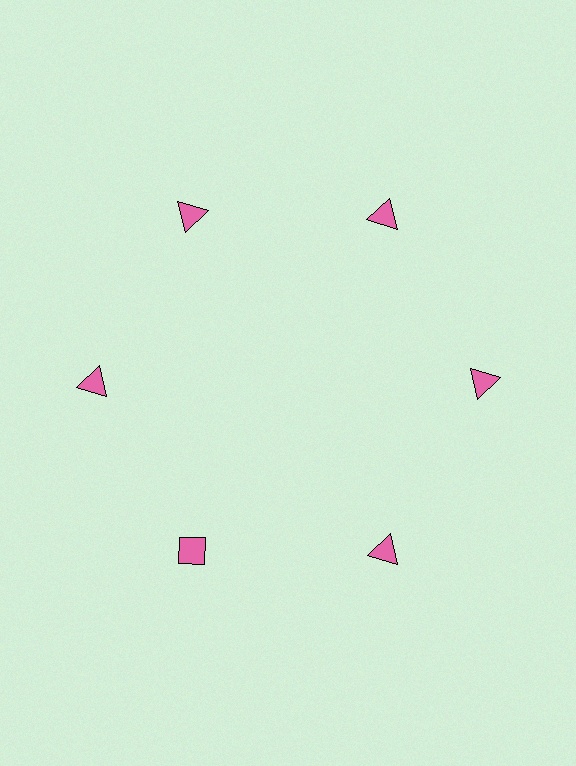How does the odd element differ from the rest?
It has a different shape: diamond instead of triangle.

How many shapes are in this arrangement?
There are 6 shapes arranged in a ring pattern.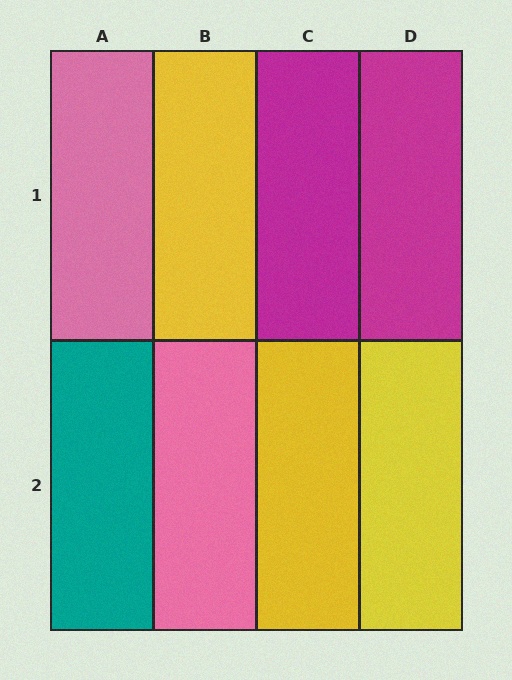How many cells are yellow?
3 cells are yellow.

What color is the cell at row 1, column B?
Yellow.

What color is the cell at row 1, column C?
Magenta.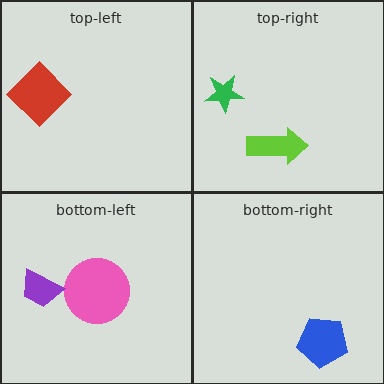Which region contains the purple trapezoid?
The bottom-left region.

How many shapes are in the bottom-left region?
2.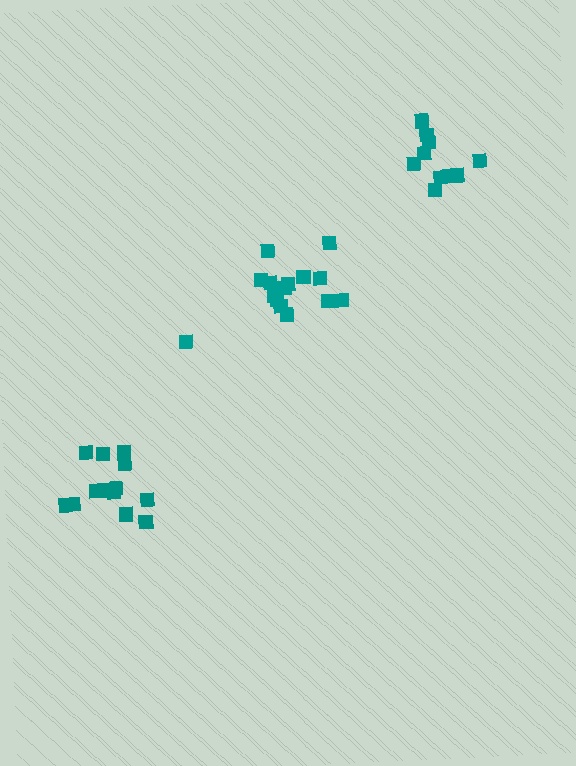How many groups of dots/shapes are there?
There are 3 groups.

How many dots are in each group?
Group 1: 15 dots, Group 2: 10 dots, Group 3: 13 dots (38 total).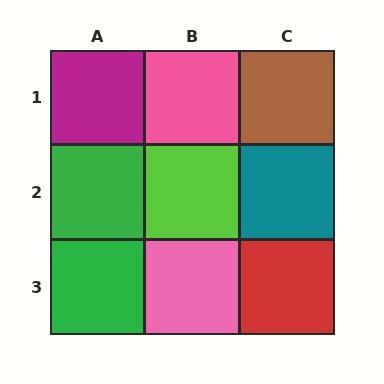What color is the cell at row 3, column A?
Green.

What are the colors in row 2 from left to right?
Green, lime, teal.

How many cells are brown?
1 cell is brown.